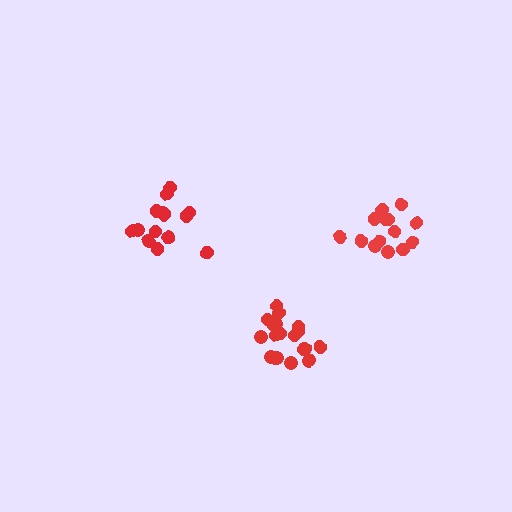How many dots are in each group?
Group 1: 14 dots, Group 2: 18 dots, Group 3: 14 dots (46 total).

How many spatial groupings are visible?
There are 3 spatial groupings.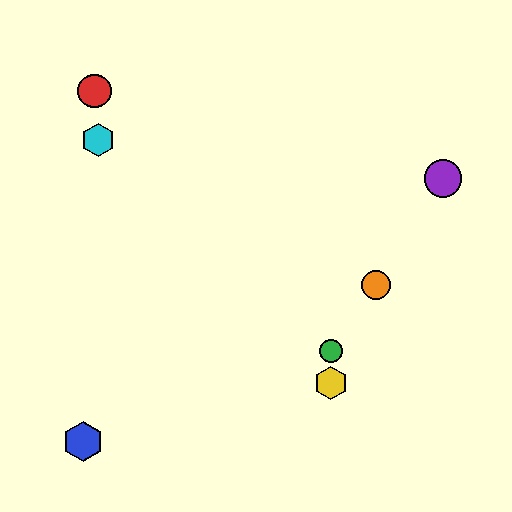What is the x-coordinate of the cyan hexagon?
The cyan hexagon is at x≈98.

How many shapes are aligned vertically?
2 shapes (the green circle, the yellow hexagon) are aligned vertically.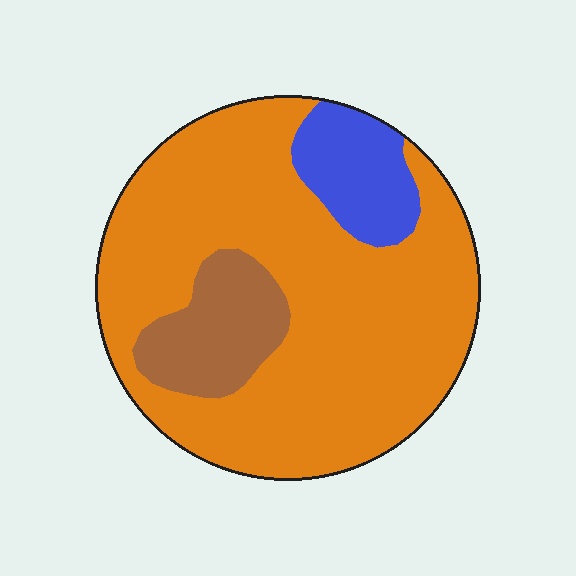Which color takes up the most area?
Orange, at roughly 75%.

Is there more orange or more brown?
Orange.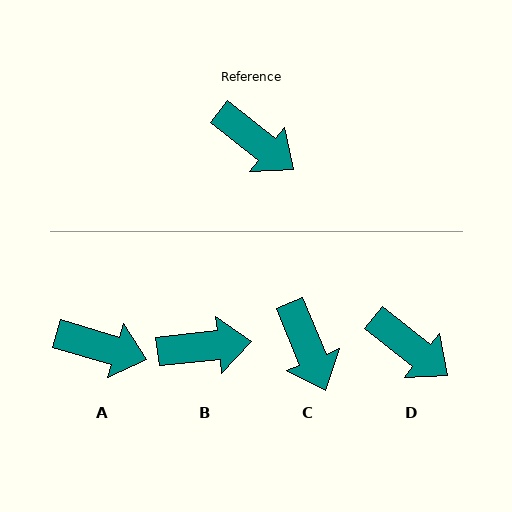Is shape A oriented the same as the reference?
No, it is off by about 22 degrees.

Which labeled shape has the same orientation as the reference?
D.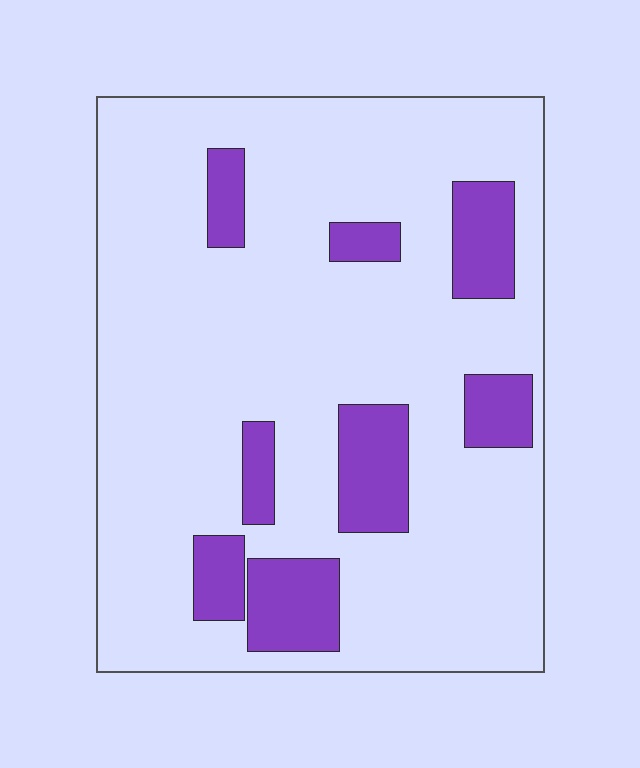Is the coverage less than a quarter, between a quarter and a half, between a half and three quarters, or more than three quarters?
Less than a quarter.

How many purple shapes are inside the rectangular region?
8.